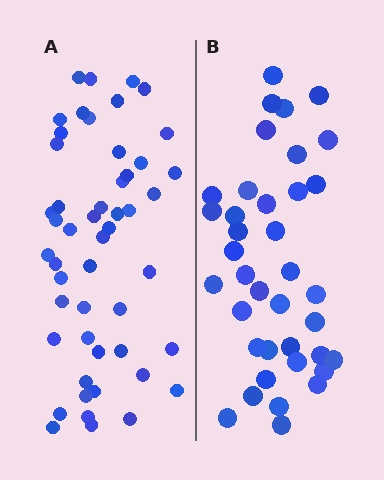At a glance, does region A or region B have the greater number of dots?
Region A (the left region) has more dots.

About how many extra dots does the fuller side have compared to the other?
Region A has roughly 12 or so more dots than region B.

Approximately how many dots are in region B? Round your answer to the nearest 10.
About 40 dots. (The exact count is 38, which rounds to 40.)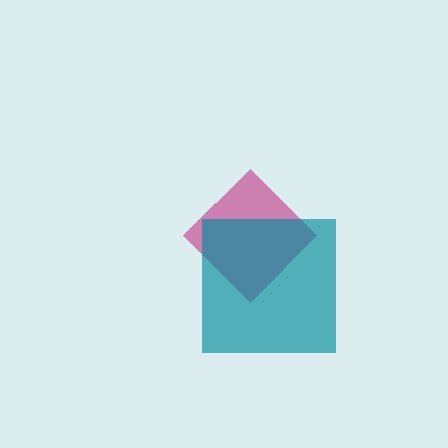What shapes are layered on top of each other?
The layered shapes are: a magenta diamond, a teal square.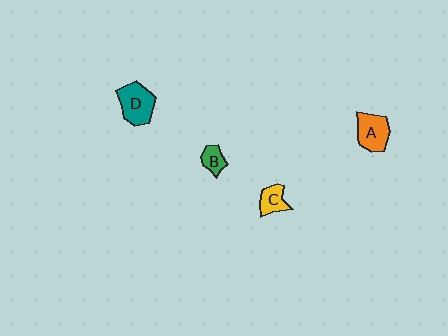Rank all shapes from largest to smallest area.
From largest to smallest: D (teal), A (orange), C (yellow), B (green).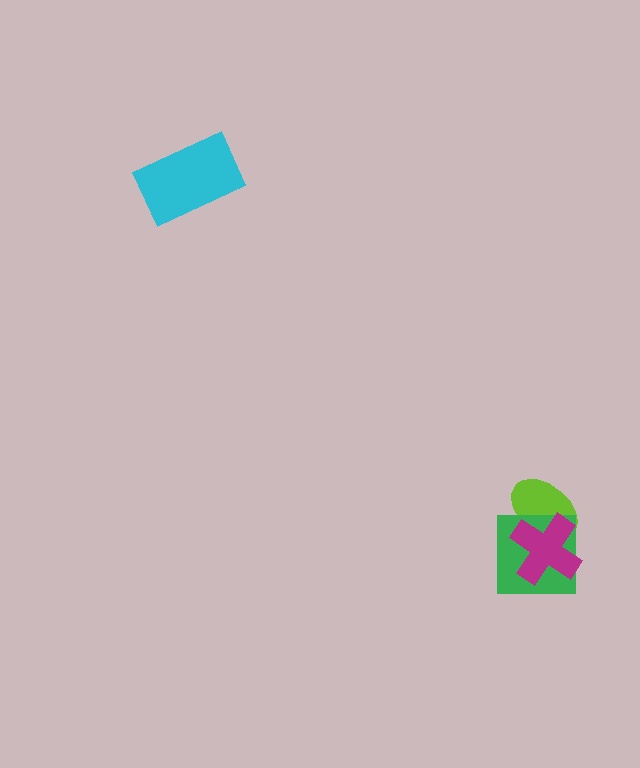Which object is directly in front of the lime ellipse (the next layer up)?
The green square is directly in front of the lime ellipse.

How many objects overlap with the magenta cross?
2 objects overlap with the magenta cross.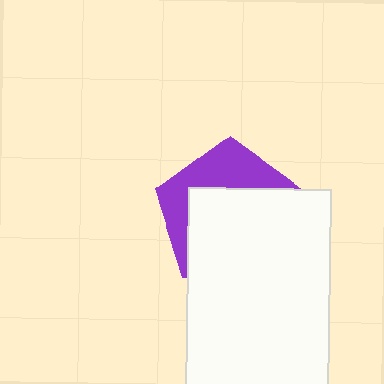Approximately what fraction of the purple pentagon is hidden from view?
Roughly 63% of the purple pentagon is hidden behind the white rectangle.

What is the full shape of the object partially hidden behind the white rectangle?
The partially hidden object is a purple pentagon.